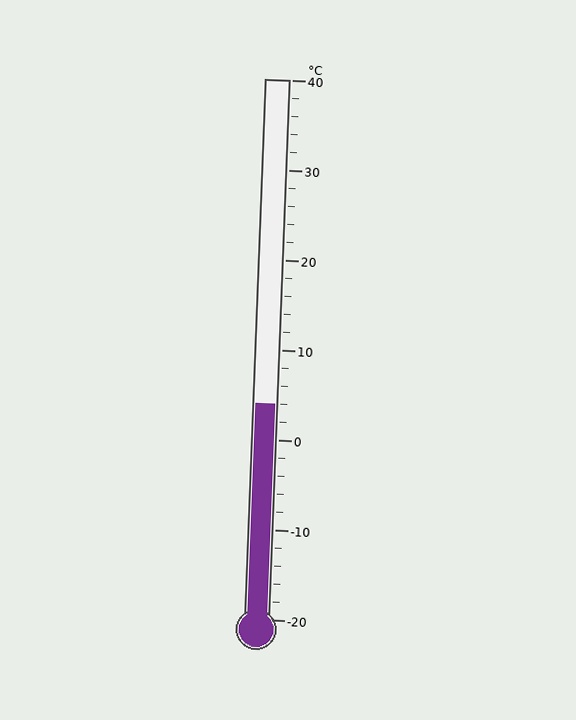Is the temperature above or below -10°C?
The temperature is above -10°C.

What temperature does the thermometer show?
The thermometer shows approximately 4°C.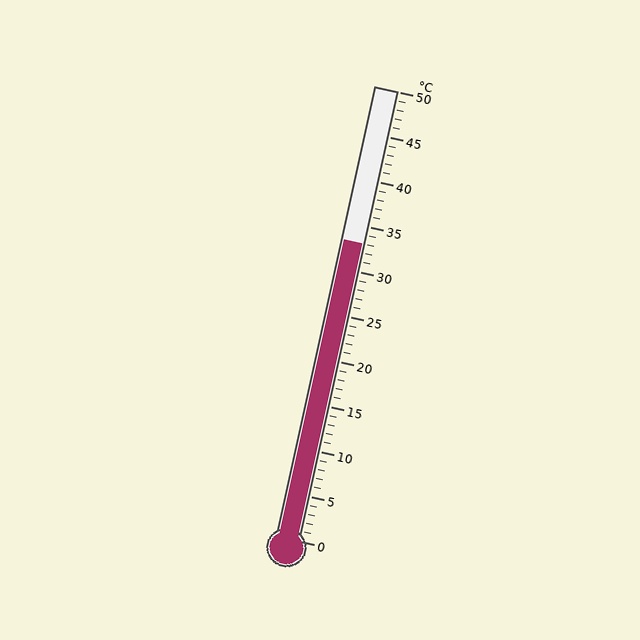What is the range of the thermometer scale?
The thermometer scale ranges from 0°C to 50°C.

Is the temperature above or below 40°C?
The temperature is below 40°C.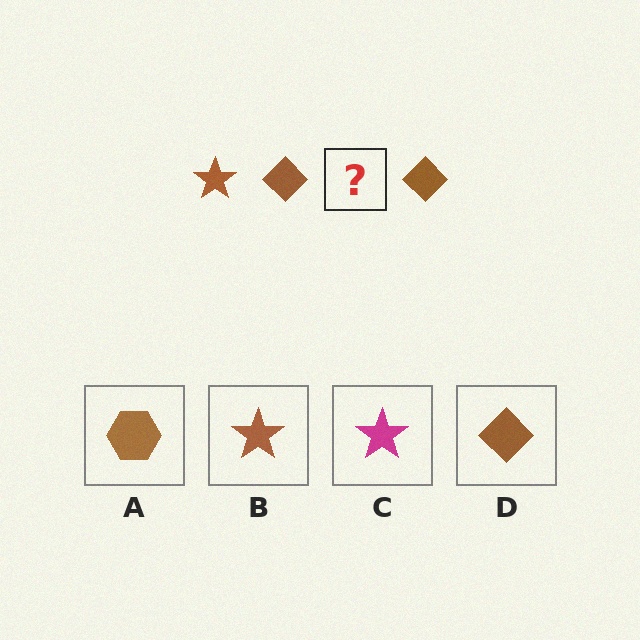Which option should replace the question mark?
Option B.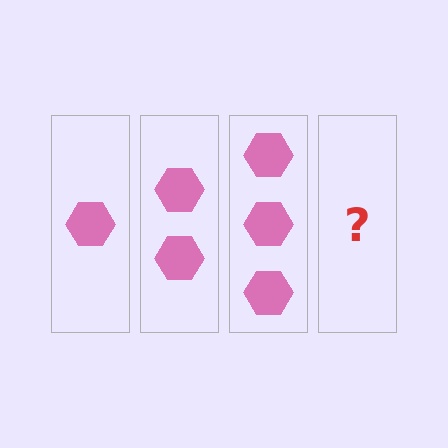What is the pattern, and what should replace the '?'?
The pattern is that each step adds one more hexagon. The '?' should be 4 hexagons.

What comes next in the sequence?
The next element should be 4 hexagons.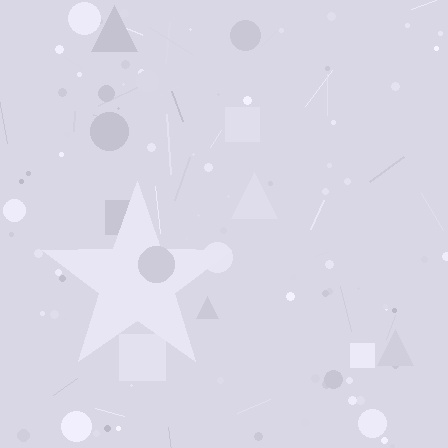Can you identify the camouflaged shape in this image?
The camouflaged shape is a star.